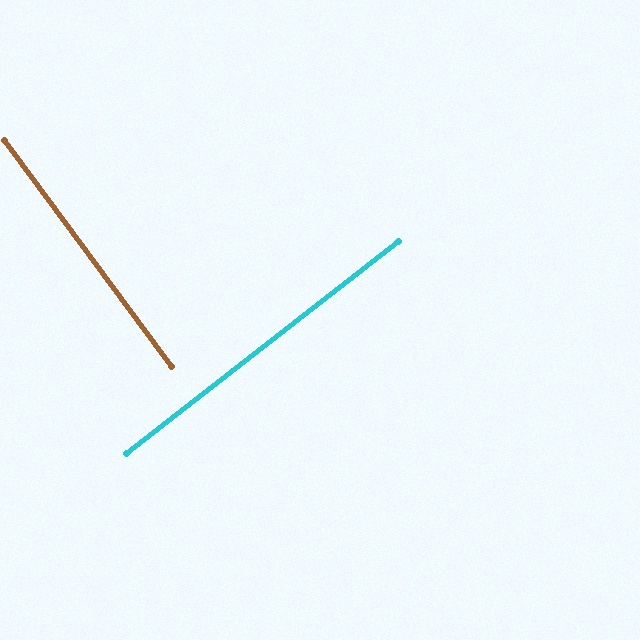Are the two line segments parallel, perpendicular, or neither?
Perpendicular — they meet at approximately 88°.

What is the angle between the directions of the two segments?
Approximately 88 degrees.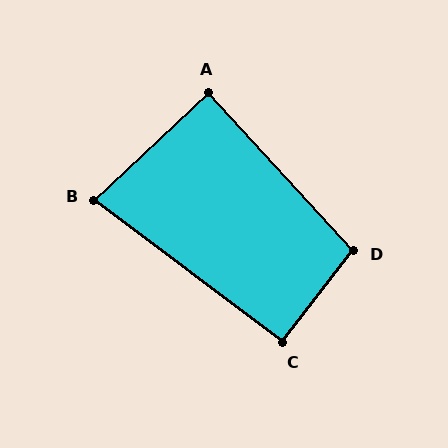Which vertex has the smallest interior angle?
B, at approximately 80 degrees.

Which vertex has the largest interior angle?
D, at approximately 100 degrees.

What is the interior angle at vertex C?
Approximately 91 degrees (approximately right).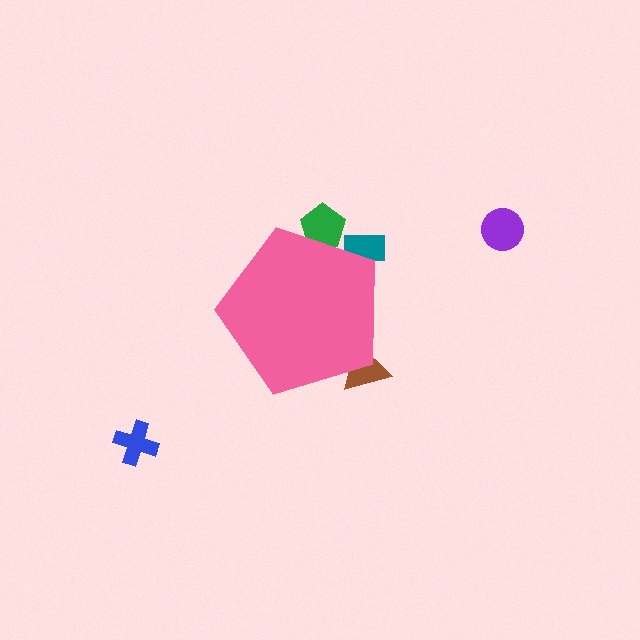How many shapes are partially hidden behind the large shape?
3 shapes are partially hidden.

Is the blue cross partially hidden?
No, the blue cross is fully visible.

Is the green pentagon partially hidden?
Yes, the green pentagon is partially hidden behind the pink pentagon.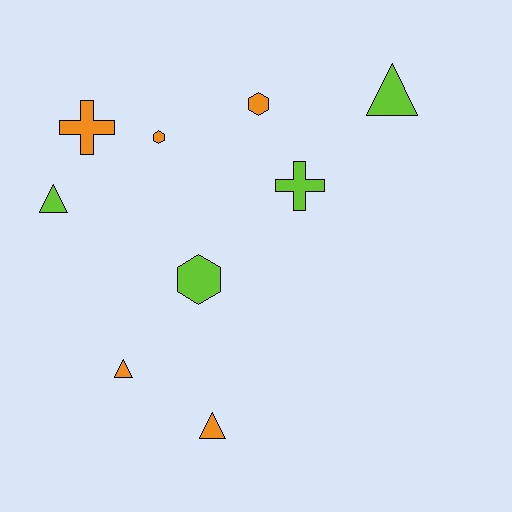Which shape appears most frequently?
Triangle, with 4 objects.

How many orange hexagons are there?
There are 2 orange hexagons.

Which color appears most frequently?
Orange, with 5 objects.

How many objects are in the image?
There are 9 objects.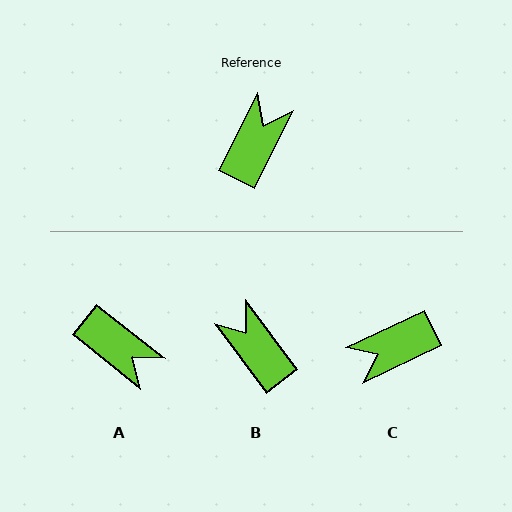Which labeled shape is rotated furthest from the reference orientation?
C, about 142 degrees away.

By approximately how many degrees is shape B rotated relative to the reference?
Approximately 63 degrees counter-clockwise.